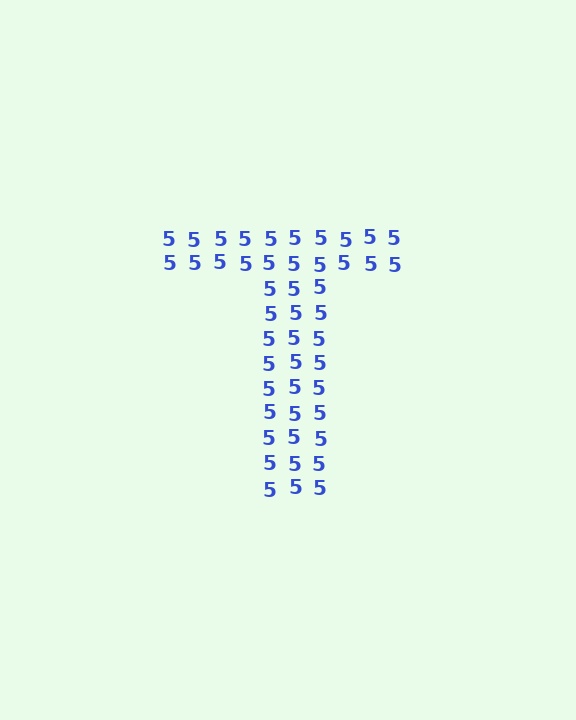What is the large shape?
The large shape is the letter T.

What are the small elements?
The small elements are digit 5's.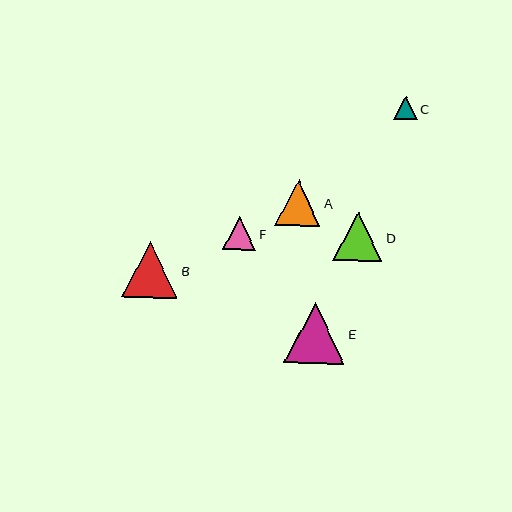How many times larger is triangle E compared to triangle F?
Triangle E is approximately 1.8 times the size of triangle F.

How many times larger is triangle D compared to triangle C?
Triangle D is approximately 2.1 times the size of triangle C.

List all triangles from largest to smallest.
From largest to smallest: E, B, D, A, F, C.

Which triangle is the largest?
Triangle E is the largest with a size of approximately 60 pixels.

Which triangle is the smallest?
Triangle C is the smallest with a size of approximately 23 pixels.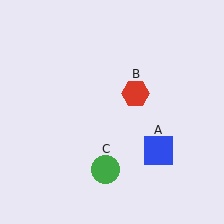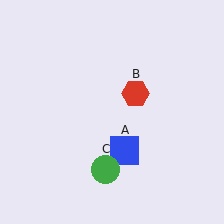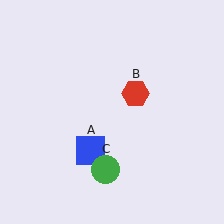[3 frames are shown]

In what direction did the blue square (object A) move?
The blue square (object A) moved left.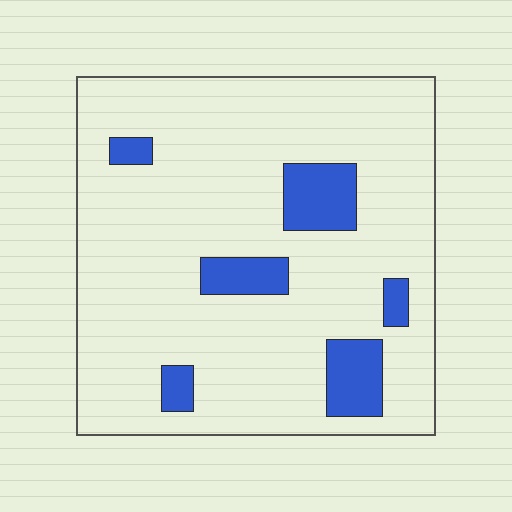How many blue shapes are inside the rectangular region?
6.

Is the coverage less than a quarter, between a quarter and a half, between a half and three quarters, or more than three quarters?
Less than a quarter.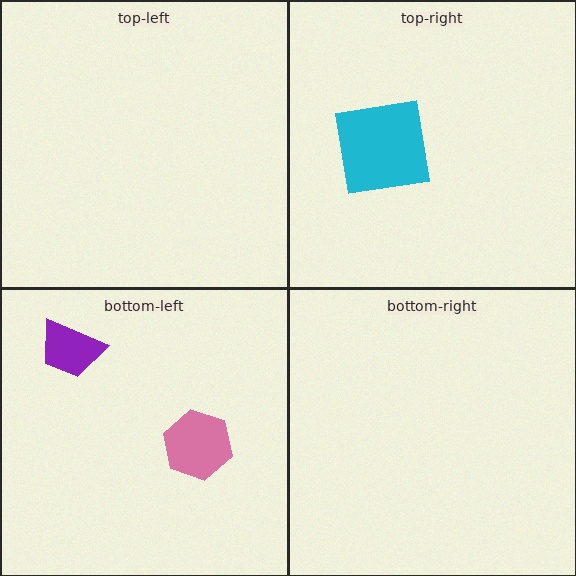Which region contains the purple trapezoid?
The bottom-left region.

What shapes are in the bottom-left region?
The purple trapezoid, the pink hexagon.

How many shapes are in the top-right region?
1.